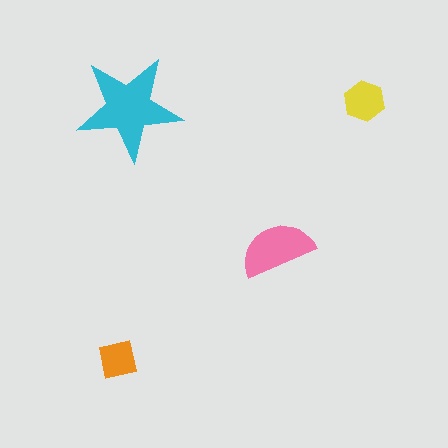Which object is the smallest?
The orange square.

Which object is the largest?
The cyan star.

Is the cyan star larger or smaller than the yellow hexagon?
Larger.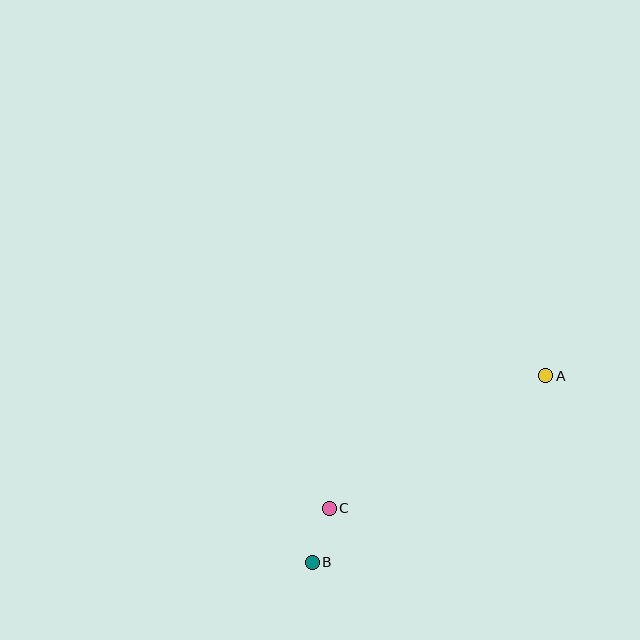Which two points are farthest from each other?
Points A and B are farthest from each other.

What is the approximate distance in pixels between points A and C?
The distance between A and C is approximately 254 pixels.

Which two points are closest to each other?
Points B and C are closest to each other.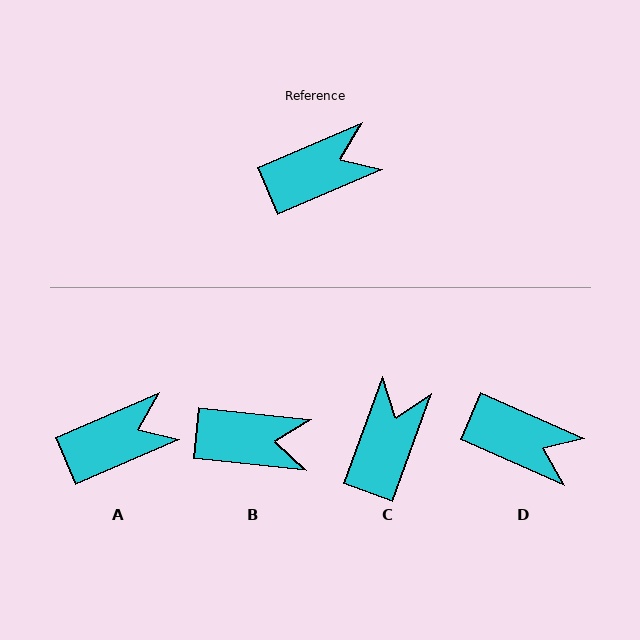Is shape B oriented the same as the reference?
No, it is off by about 29 degrees.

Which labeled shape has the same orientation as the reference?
A.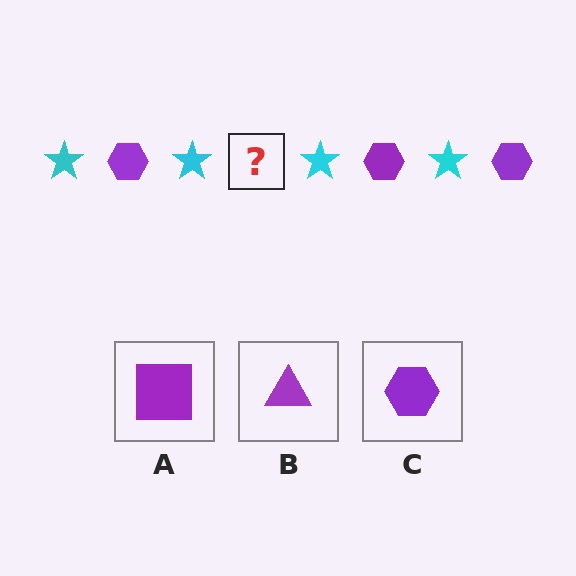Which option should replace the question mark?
Option C.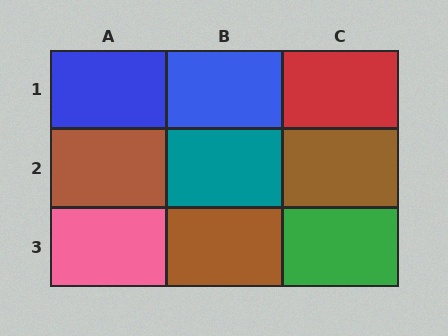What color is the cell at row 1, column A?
Blue.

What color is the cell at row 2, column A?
Brown.